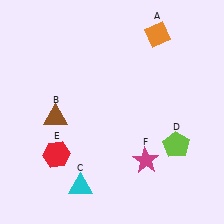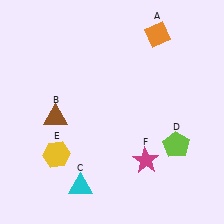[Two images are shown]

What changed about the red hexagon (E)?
In Image 1, E is red. In Image 2, it changed to yellow.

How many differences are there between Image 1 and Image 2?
There is 1 difference between the two images.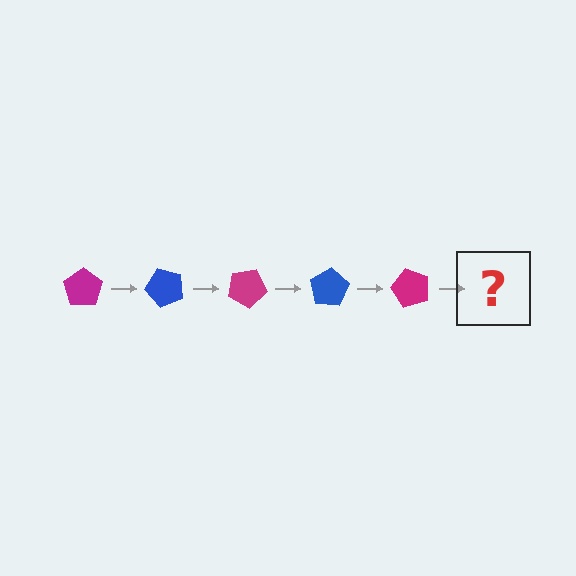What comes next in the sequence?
The next element should be a blue pentagon, rotated 250 degrees from the start.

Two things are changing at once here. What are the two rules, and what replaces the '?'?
The two rules are that it rotates 50 degrees each step and the color cycles through magenta and blue. The '?' should be a blue pentagon, rotated 250 degrees from the start.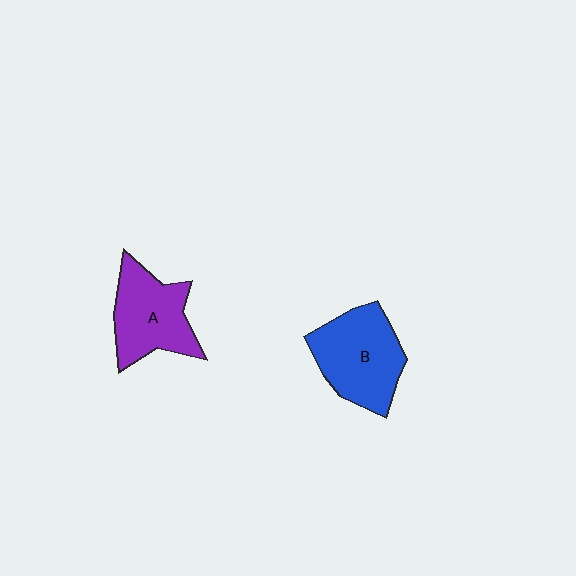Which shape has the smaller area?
Shape A (purple).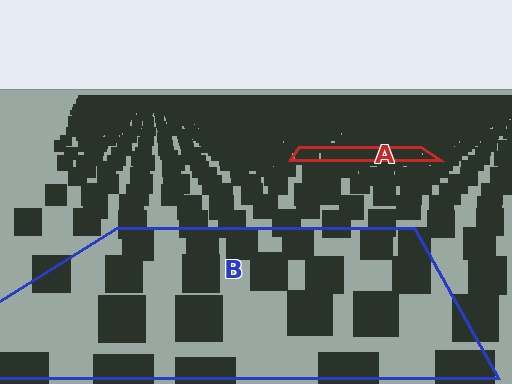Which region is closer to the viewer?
Region B is closer. The texture elements there are larger and more spread out.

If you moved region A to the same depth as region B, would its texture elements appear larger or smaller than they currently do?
They would appear larger. At a closer depth, the same texture elements are projected at a bigger on-screen size.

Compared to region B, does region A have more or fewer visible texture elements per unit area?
Region A has more texture elements per unit area — they are packed more densely because it is farther away.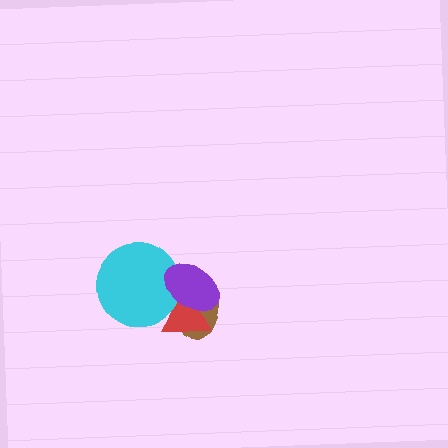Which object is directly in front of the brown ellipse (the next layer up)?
The red triangle is directly in front of the brown ellipse.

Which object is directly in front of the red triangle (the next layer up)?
The cyan circle is directly in front of the red triangle.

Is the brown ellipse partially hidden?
Yes, it is partially covered by another shape.